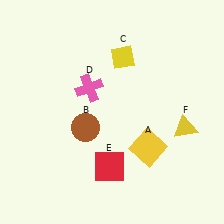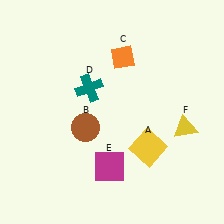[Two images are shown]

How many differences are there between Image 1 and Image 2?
There are 3 differences between the two images.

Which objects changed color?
C changed from yellow to orange. D changed from pink to teal. E changed from red to magenta.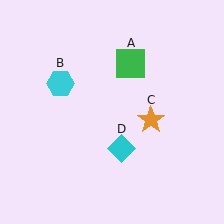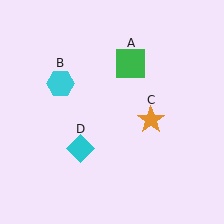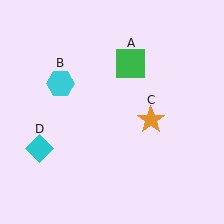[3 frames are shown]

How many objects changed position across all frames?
1 object changed position: cyan diamond (object D).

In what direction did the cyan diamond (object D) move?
The cyan diamond (object D) moved left.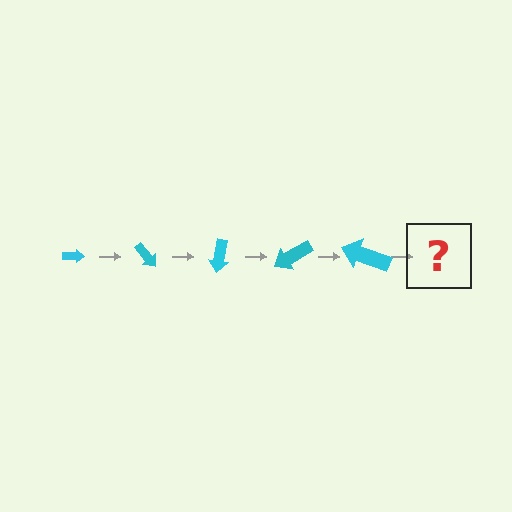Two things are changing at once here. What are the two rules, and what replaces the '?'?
The two rules are that the arrow grows larger each step and it rotates 50 degrees each step. The '?' should be an arrow, larger than the previous one and rotated 250 degrees from the start.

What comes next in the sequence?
The next element should be an arrow, larger than the previous one and rotated 250 degrees from the start.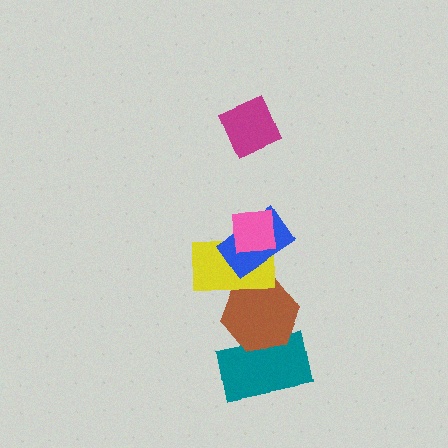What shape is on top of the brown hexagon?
The yellow rectangle is on top of the brown hexagon.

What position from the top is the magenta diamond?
The magenta diamond is 1st from the top.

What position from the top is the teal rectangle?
The teal rectangle is 6th from the top.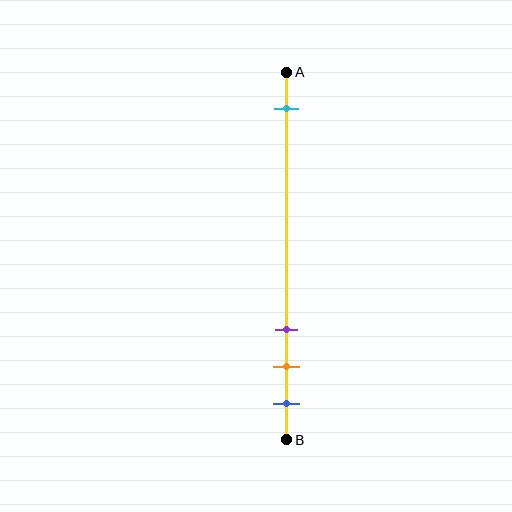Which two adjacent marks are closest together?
The orange and blue marks are the closest adjacent pair.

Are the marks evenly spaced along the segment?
No, the marks are not evenly spaced.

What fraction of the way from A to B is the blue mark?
The blue mark is approximately 90% (0.9) of the way from A to B.